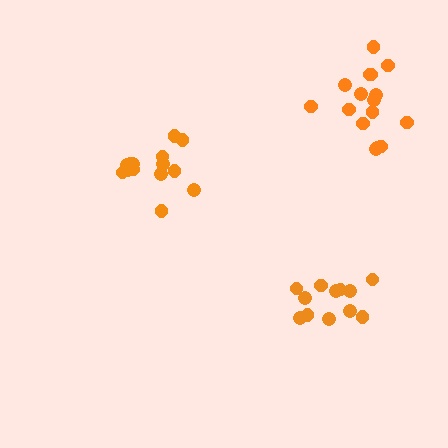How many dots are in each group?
Group 1: 16 dots, Group 2: 15 dots, Group 3: 12 dots (43 total).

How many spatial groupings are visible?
There are 3 spatial groupings.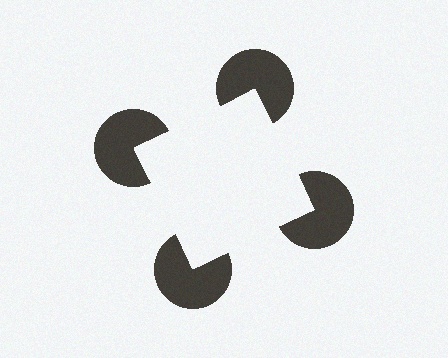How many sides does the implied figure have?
4 sides.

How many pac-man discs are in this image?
There are 4 — one at each vertex of the illusory square.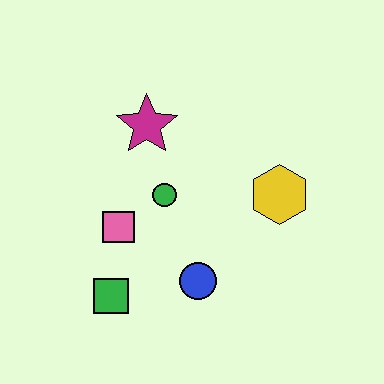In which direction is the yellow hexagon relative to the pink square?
The yellow hexagon is to the right of the pink square.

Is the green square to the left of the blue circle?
Yes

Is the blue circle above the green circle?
No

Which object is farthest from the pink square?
The yellow hexagon is farthest from the pink square.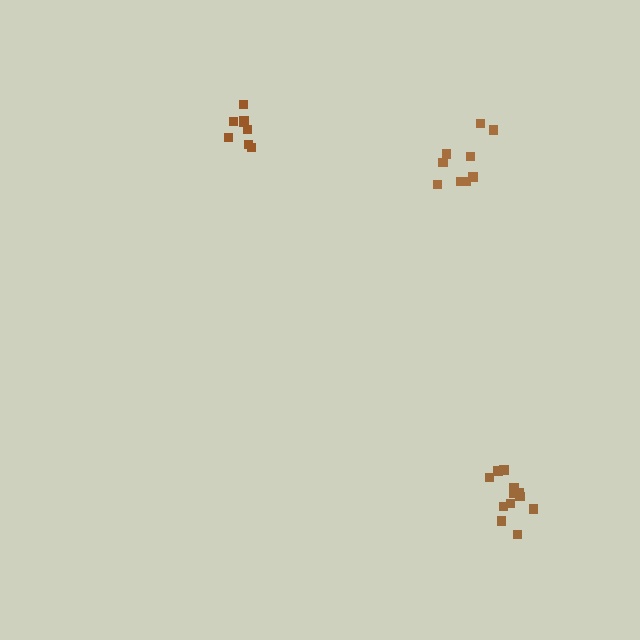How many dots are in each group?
Group 1: 8 dots, Group 2: 12 dots, Group 3: 9 dots (29 total).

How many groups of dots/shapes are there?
There are 3 groups.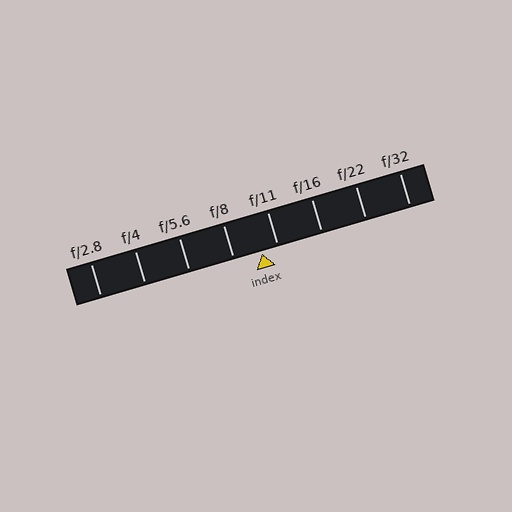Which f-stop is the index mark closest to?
The index mark is closest to f/11.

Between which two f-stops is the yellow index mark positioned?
The index mark is between f/8 and f/11.